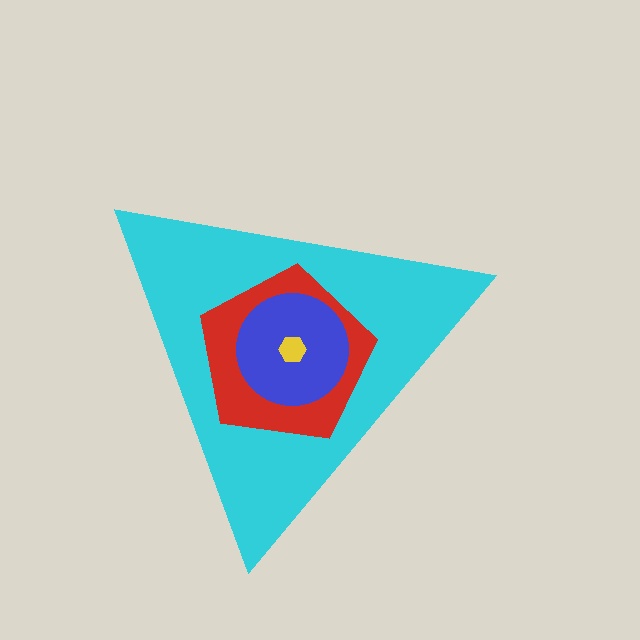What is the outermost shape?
The cyan triangle.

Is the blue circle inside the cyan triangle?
Yes.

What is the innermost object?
The yellow hexagon.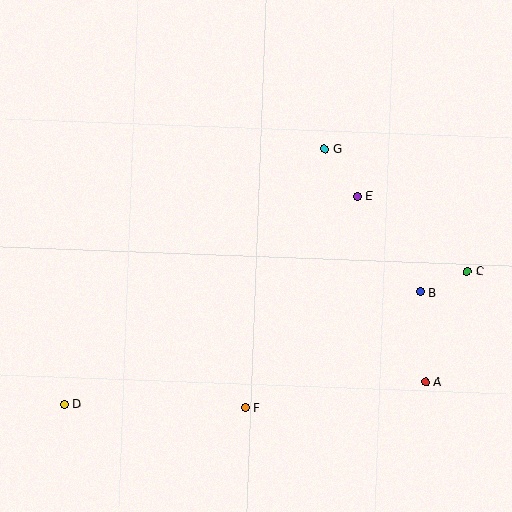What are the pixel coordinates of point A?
Point A is at (426, 382).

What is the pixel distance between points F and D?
The distance between F and D is 181 pixels.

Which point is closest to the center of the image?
Point E at (358, 196) is closest to the center.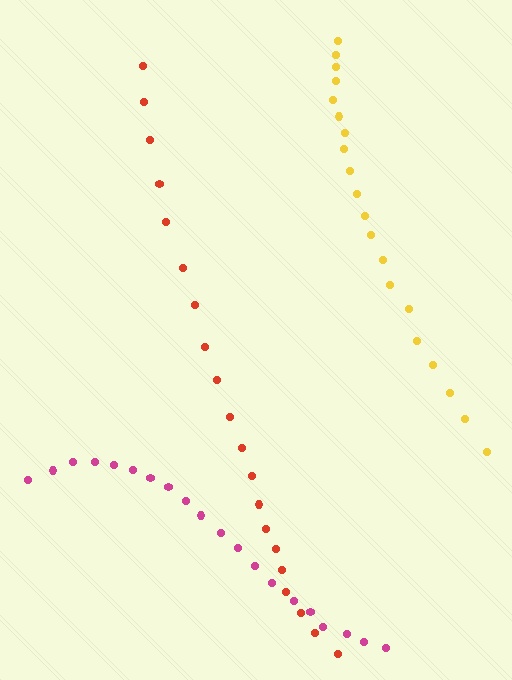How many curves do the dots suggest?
There are 3 distinct paths.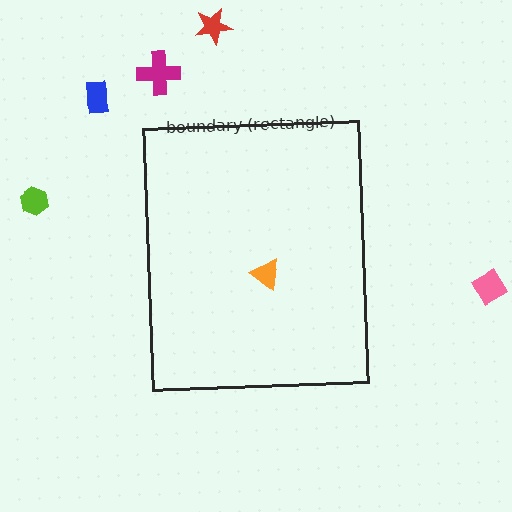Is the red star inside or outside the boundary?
Outside.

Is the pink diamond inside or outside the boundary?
Outside.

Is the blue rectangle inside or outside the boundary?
Outside.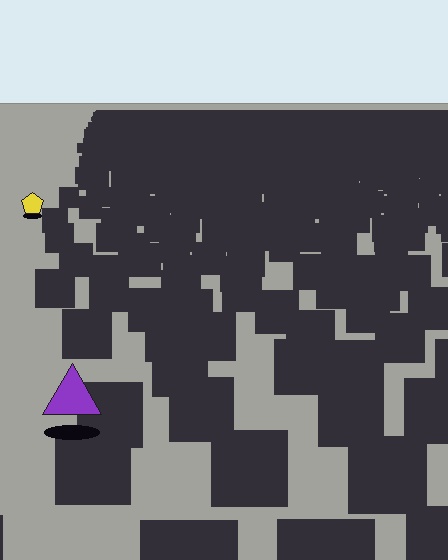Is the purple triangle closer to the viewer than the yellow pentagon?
Yes. The purple triangle is closer — you can tell from the texture gradient: the ground texture is coarser near it.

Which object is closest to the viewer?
The purple triangle is closest. The texture marks near it are larger and more spread out.